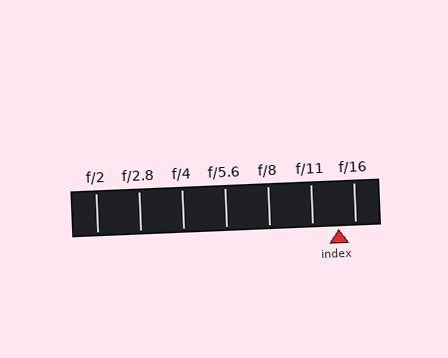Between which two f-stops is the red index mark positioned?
The index mark is between f/11 and f/16.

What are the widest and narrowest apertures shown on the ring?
The widest aperture shown is f/2 and the narrowest is f/16.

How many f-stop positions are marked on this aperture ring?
There are 7 f-stop positions marked.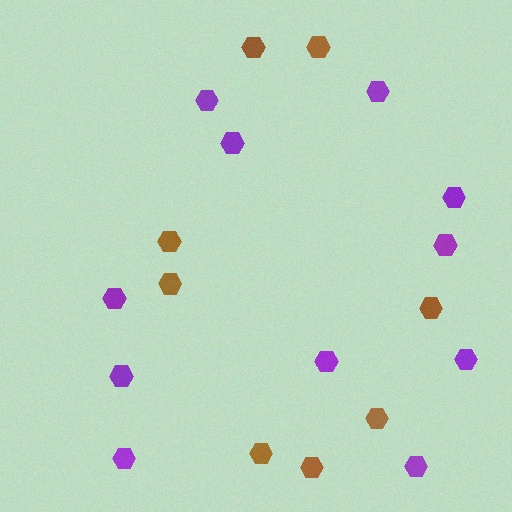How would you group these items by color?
There are 2 groups: one group of purple hexagons (11) and one group of brown hexagons (8).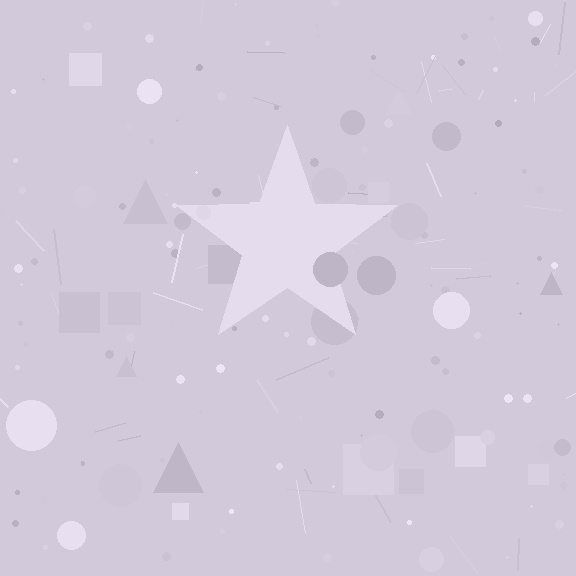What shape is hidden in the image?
A star is hidden in the image.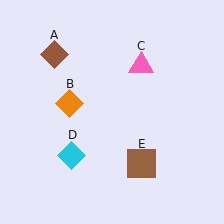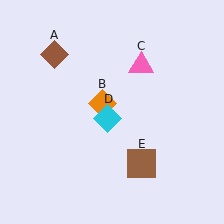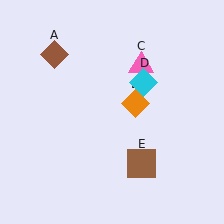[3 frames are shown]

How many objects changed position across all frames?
2 objects changed position: orange diamond (object B), cyan diamond (object D).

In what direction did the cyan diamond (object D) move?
The cyan diamond (object D) moved up and to the right.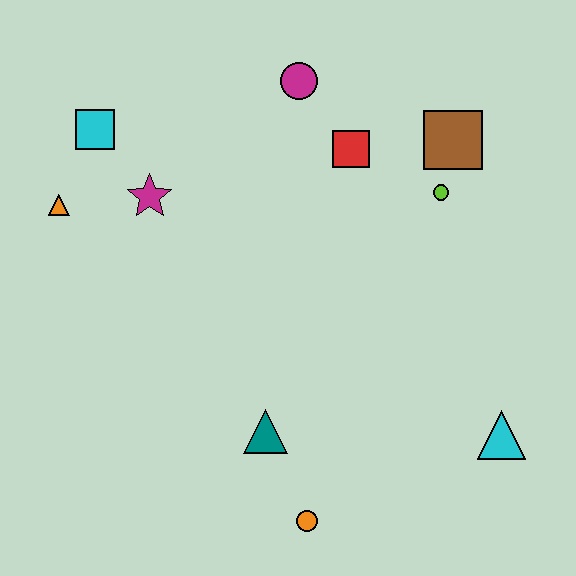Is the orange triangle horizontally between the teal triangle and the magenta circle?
No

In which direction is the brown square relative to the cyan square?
The brown square is to the right of the cyan square.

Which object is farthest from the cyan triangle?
The cyan square is farthest from the cyan triangle.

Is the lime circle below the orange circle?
No